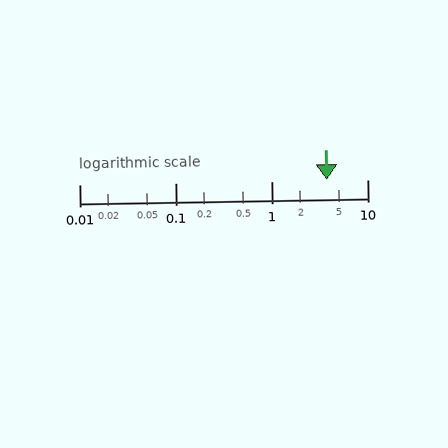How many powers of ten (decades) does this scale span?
The scale spans 3 decades, from 0.01 to 10.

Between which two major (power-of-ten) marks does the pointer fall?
The pointer is between 1 and 10.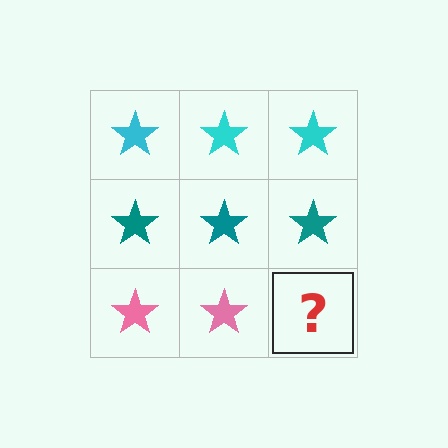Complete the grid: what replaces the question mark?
The question mark should be replaced with a pink star.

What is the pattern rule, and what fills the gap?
The rule is that each row has a consistent color. The gap should be filled with a pink star.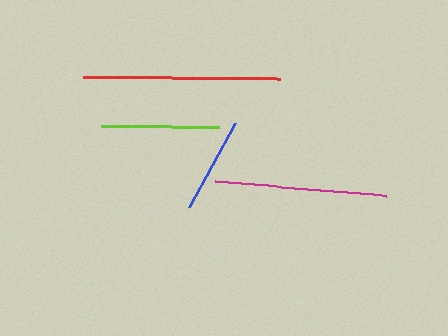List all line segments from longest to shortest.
From longest to shortest: red, magenta, lime, blue.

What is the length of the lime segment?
The lime segment is approximately 118 pixels long.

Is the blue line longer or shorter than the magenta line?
The magenta line is longer than the blue line.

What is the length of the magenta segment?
The magenta segment is approximately 172 pixels long.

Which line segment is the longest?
The red line is the longest at approximately 197 pixels.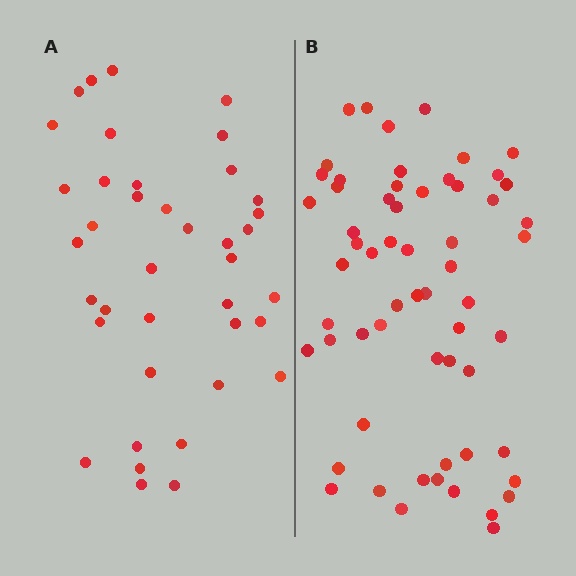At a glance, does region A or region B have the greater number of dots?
Region B (the right region) has more dots.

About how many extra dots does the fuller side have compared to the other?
Region B has approximately 20 more dots than region A.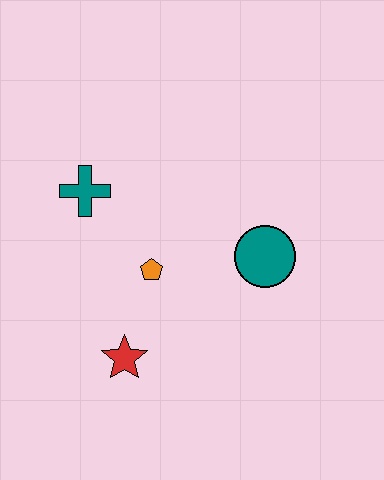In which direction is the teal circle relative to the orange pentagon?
The teal circle is to the right of the orange pentagon.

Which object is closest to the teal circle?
The orange pentagon is closest to the teal circle.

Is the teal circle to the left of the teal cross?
No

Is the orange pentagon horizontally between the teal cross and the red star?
No